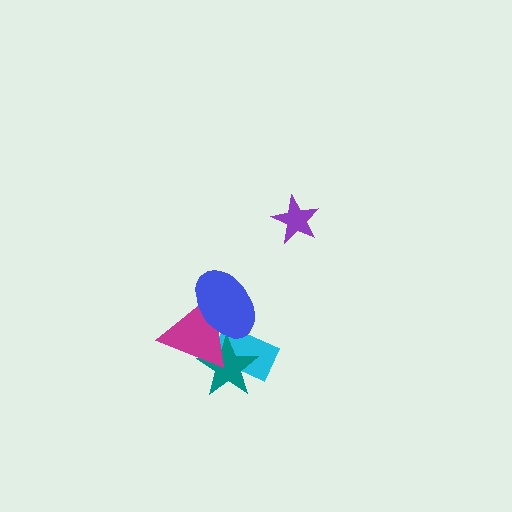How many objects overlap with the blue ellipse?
3 objects overlap with the blue ellipse.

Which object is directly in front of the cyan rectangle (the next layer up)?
The teal star is directly in front of the cyan rectangle.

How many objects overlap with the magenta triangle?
3 objects overlap with the magenta triangle.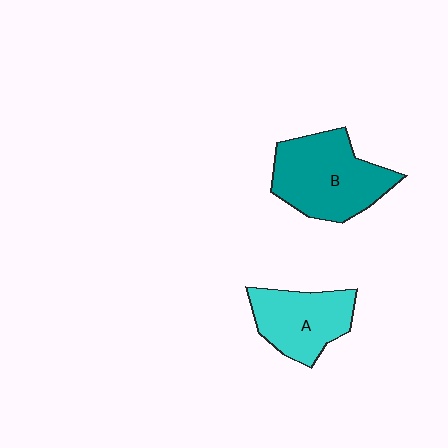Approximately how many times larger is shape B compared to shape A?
Approximately 1.3 times.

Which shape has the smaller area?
Shape A (cyan).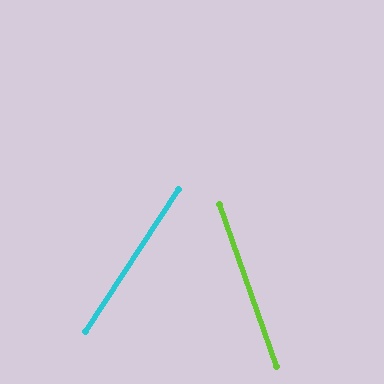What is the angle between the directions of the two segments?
Approximately 53 degrees.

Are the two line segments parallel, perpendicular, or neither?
Neither parallel nor perpendicular — they differ by about 53°.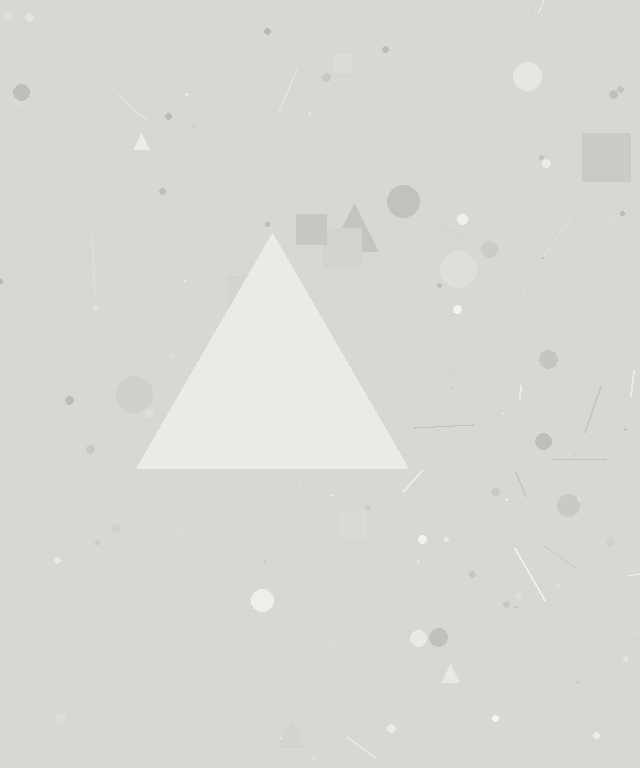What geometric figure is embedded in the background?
A triangle is embedded in the background.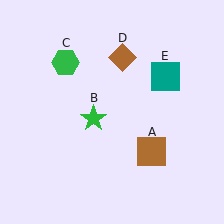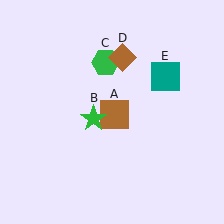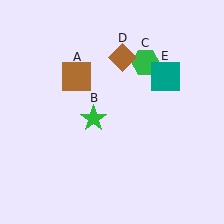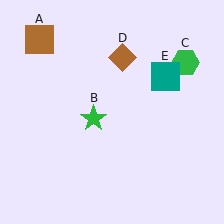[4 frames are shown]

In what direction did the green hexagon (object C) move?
The green hexagon (object C) moved right.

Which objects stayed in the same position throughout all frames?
Green star (object B) and brown diamond (object D) and teal square (object E) remained stationary.